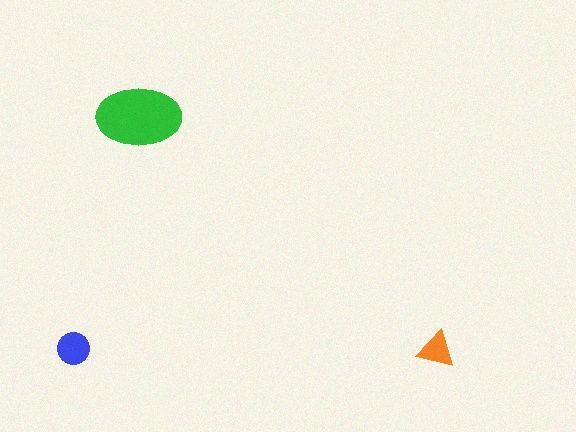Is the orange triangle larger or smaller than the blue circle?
Smaller.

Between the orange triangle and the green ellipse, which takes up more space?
The green ellipse.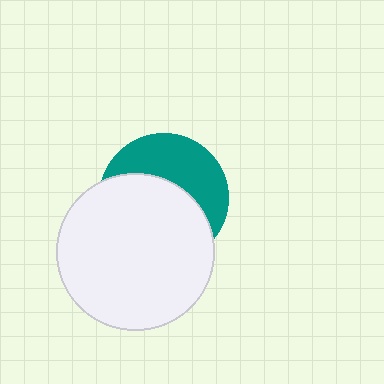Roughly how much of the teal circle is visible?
A small part of it is visible (roughly 42%).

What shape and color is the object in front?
The object in front is a white circle.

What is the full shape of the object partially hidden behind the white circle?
The partially hidden object is a teal circle.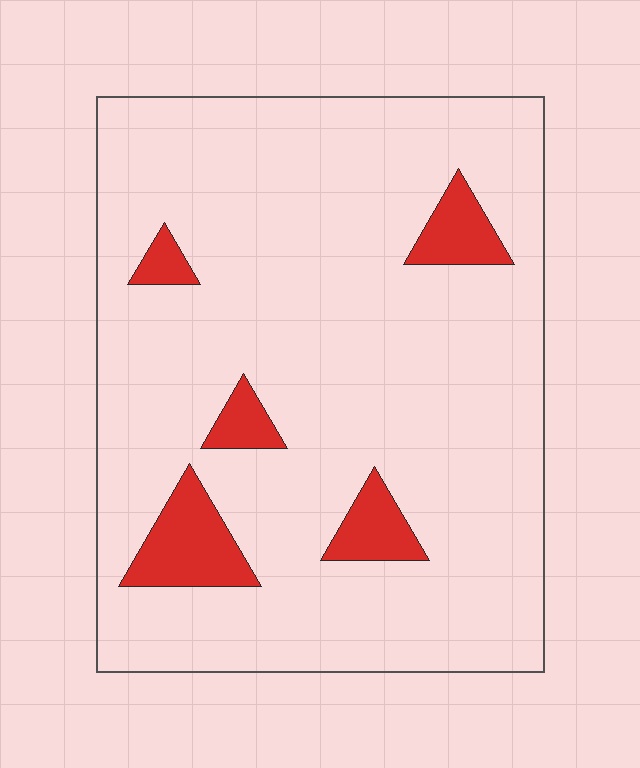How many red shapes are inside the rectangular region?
5.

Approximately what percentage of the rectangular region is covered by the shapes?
Approximately 10%.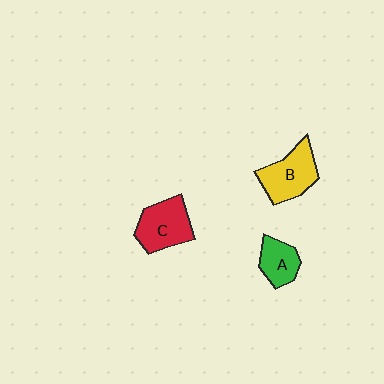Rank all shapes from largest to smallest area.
From largest to smallest: B (yellow), C (red), A (green).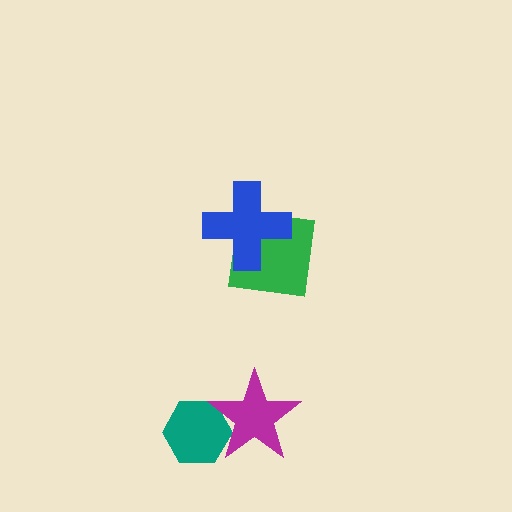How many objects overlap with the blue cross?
1 object overlaps with the blue cross.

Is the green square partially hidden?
Yes, it is partially covered by another shape.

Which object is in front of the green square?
The blue cross is in front of the green square.